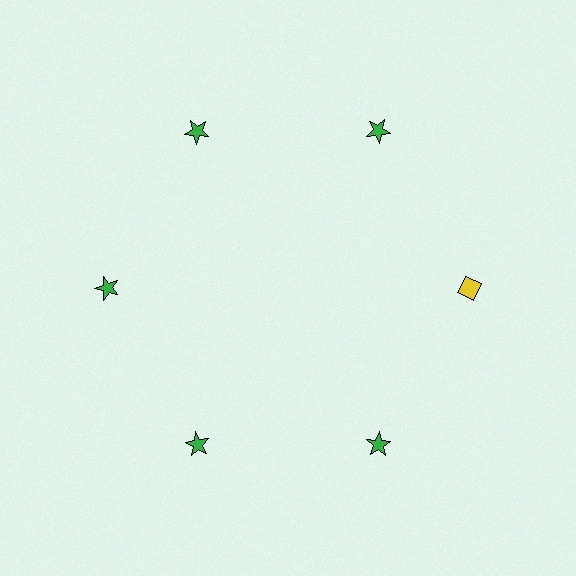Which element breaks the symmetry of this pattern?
The yellow diamond at roughly the 3 o'clock position breaks the symmetry. All other shapes are green stars.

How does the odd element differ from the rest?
It differs in both color (yellow instead of green) and shape (diamond instead of star).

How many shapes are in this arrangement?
There are 6 shapes arranged in a ring pattern.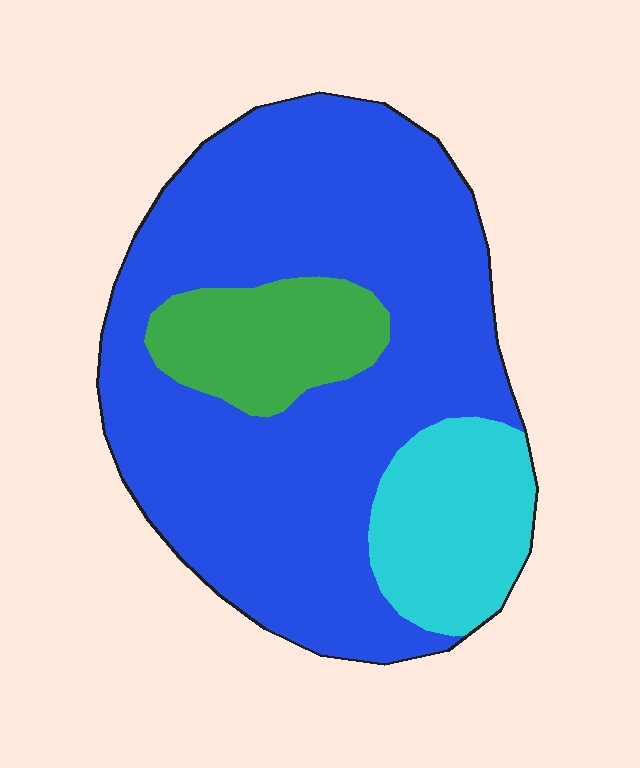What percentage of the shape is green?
Green covers around 15% of the shape.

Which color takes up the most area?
Blue, at roughly 70%.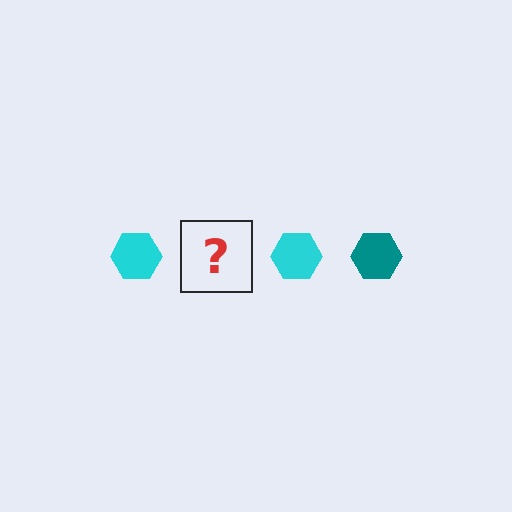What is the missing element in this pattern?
The missing element is a teal hexagon.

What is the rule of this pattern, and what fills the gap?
The rule is that the pattern cycles through cyan, teal hexagons. The gap should be filled with a teal hexagon.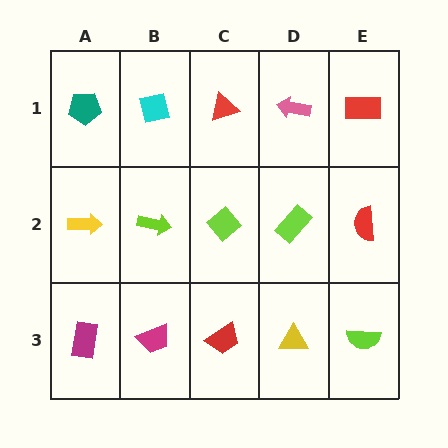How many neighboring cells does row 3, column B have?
3.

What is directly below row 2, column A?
A magenta rectangle.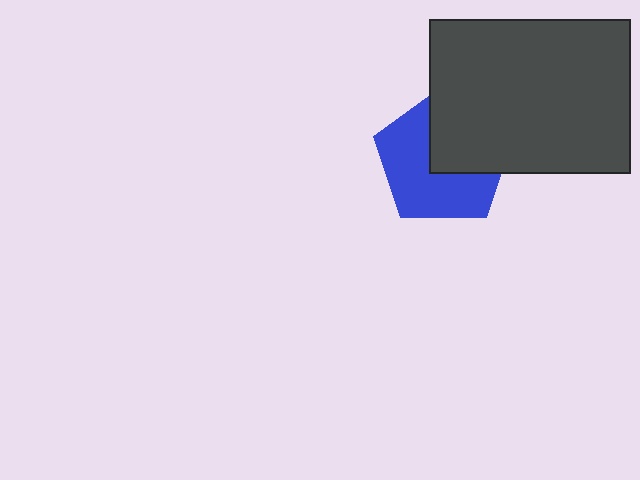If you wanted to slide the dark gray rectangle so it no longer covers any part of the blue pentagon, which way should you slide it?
Slide it toward the upper-right — that is the most direct way to separate the two shapes.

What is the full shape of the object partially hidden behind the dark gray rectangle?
The partially hidden object is a blue pentagon.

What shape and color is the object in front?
The object in front is a dark gray rectangle.